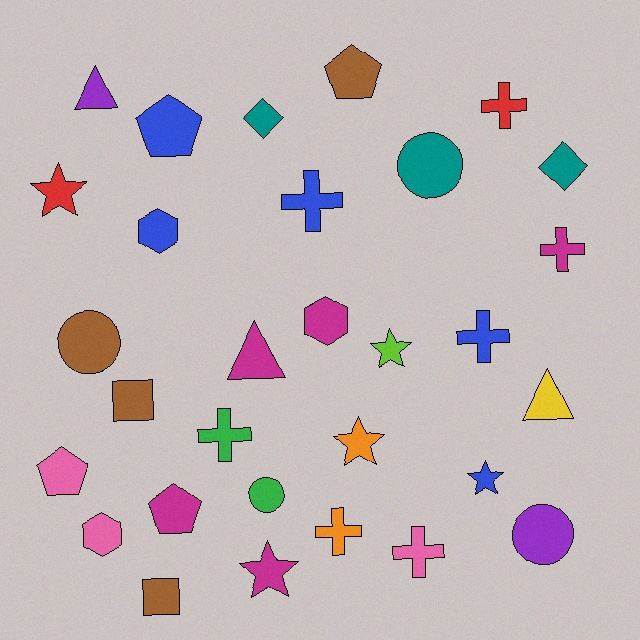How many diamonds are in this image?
There are 2 diamonds.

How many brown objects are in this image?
There are 4 brown objects.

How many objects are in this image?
There are 30 objects.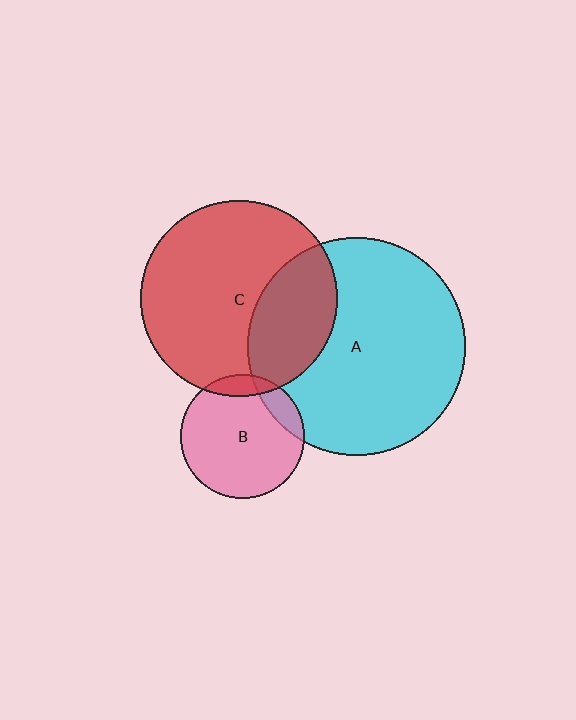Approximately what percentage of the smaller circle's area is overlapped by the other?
Approximately 10%.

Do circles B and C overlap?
Yes.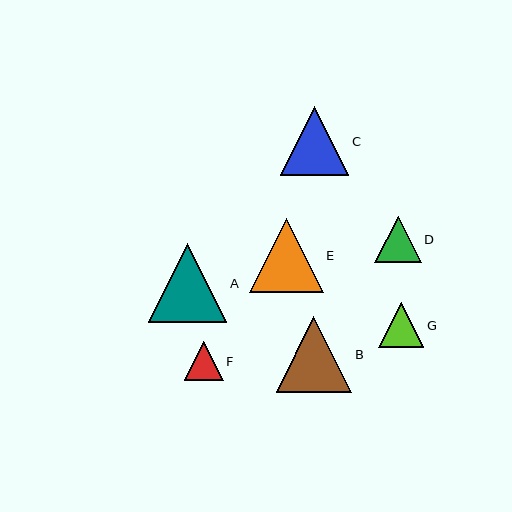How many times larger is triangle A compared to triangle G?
Triangle A is approximately 1.7 times the size of triangle G.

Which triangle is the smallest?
Triangle F is the smallest with a size of approximately 39 pixels.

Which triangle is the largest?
Triangle A is the largest with a size of approximately 79 pixels.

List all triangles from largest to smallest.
From largest to smallest: A, B, E, C, D, G, F.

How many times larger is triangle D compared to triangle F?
Triangle D is approximately 1.2 times the size of triangle F.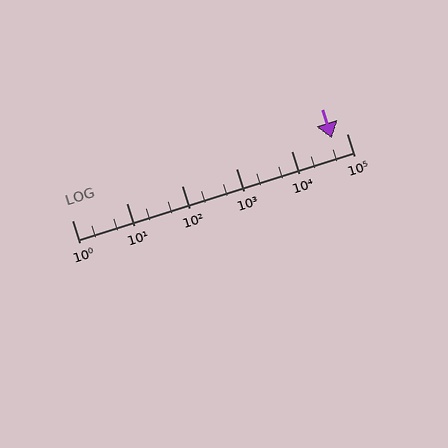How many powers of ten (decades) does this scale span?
The scale spans 5 decades, from 1 to 100000.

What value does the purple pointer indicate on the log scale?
The pointer indicates approximately 53000.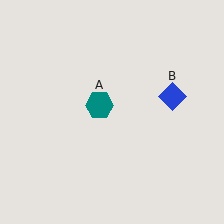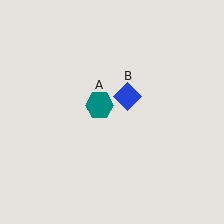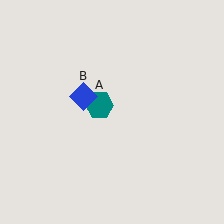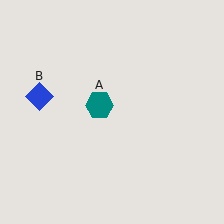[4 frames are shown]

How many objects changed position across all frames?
1 object changed position: blue diamond (object B).